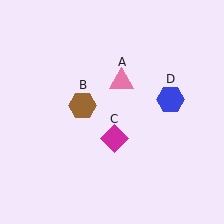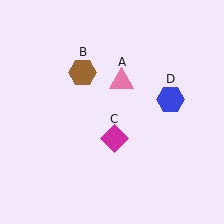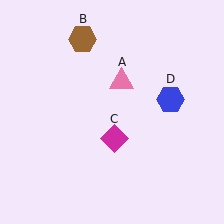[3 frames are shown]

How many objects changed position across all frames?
1 object changed position: brown hexagon (object B).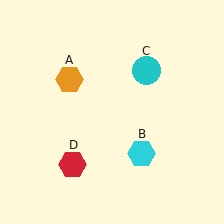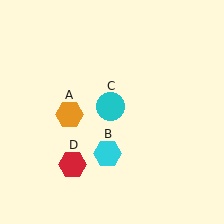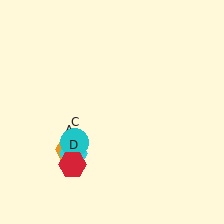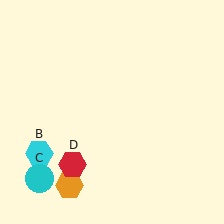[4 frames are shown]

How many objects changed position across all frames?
3 objects changed position: orange hexagon (object A), cyan hexagon (object B), cyan circle (object C).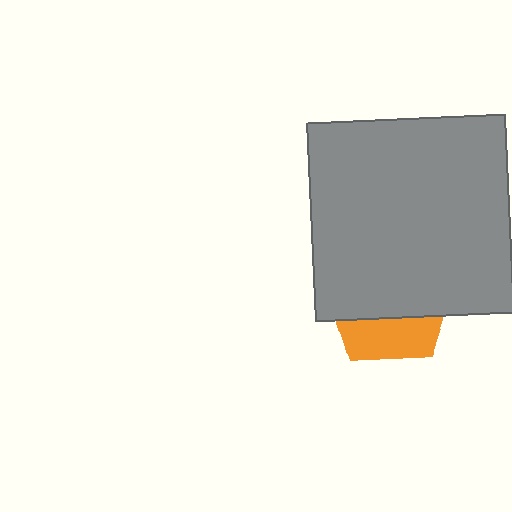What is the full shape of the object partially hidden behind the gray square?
The partially hidden object is an orange pentagon.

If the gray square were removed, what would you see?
You would see the complete orange pentagon.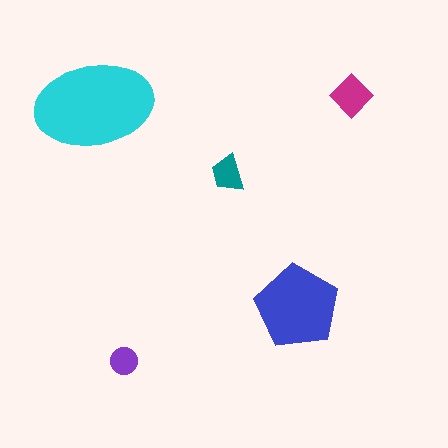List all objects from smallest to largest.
The purple circle, the teal trapezoid, the magenta diamond, the blue pentagon, the cyan ellipse.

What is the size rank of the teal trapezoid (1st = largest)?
4th.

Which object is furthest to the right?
The magenta diamond is rightmost.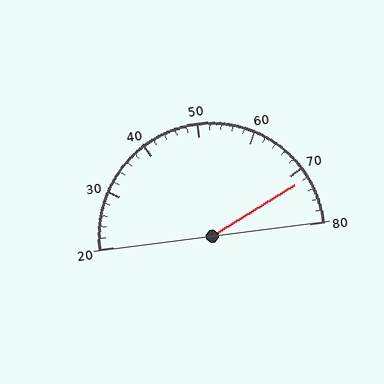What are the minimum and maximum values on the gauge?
The gauge ranges from 20 to 80.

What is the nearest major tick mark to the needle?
The nearest major tick mark is 70.